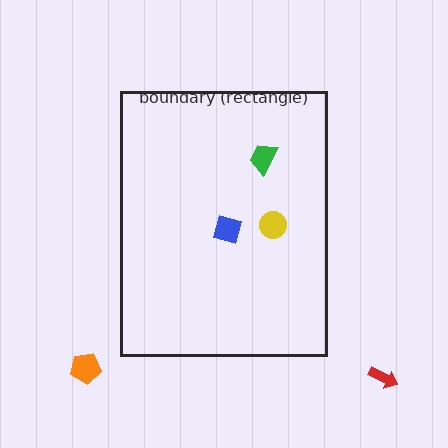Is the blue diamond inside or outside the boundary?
Inside.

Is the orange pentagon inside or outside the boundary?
Outside.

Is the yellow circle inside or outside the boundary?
Inside.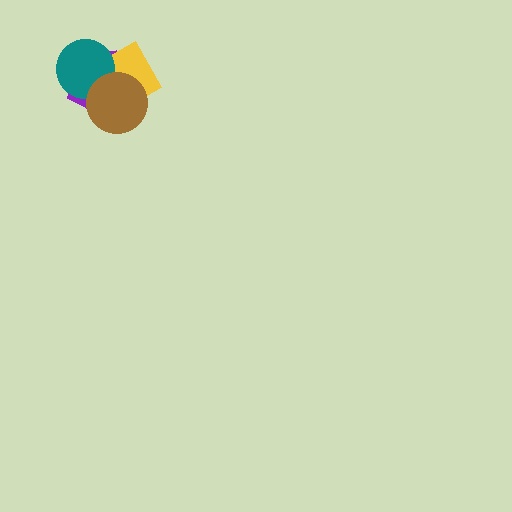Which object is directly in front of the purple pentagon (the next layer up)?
The yellow diamond is directly in front of the purple pentagon.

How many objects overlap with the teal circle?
3 objects overlap with the teal circle.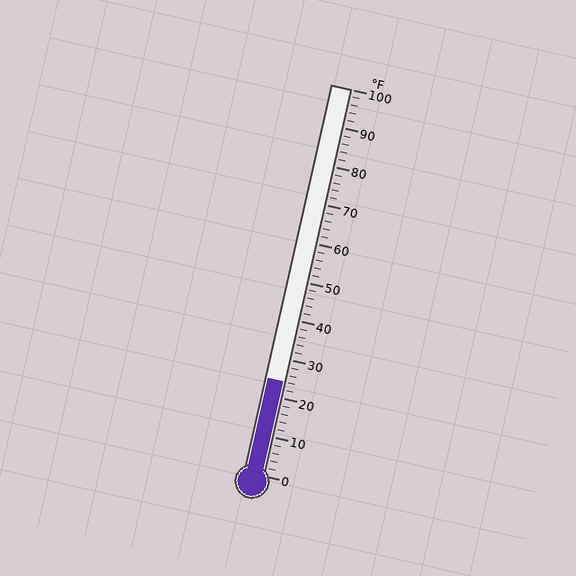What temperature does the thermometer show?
The thermometer shows approximately 24°F.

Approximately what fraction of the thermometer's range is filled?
The thermometer is filled to approximately 25% of its range.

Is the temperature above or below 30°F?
The temperature is below 30°F.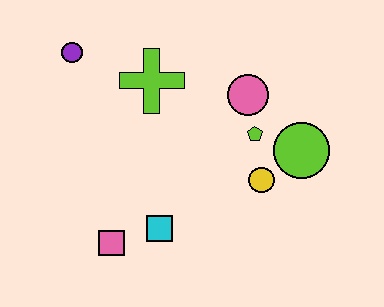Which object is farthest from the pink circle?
The pink square is farthest from the pink circle.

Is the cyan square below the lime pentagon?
Yes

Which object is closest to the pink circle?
The lime pentagon is closest to the pink circle.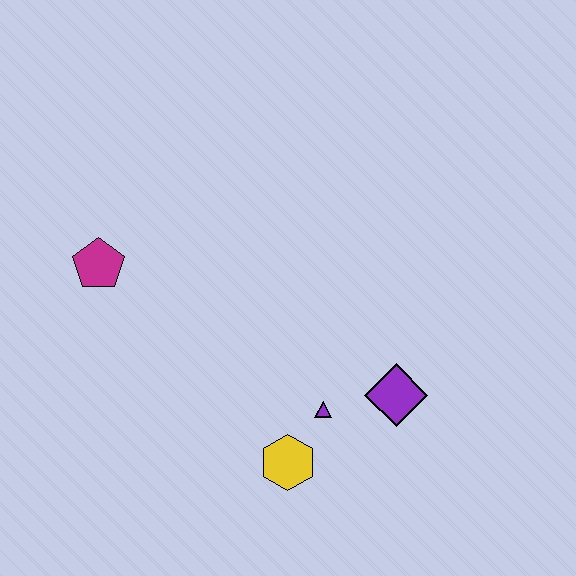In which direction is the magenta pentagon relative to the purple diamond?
The magenta pentagon is to the left of the purple diamond.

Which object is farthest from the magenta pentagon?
The purple diamond is farthest from the magenta pentagon.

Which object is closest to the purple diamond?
The purple triangle is closest to the purple diamond.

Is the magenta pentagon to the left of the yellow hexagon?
Yes